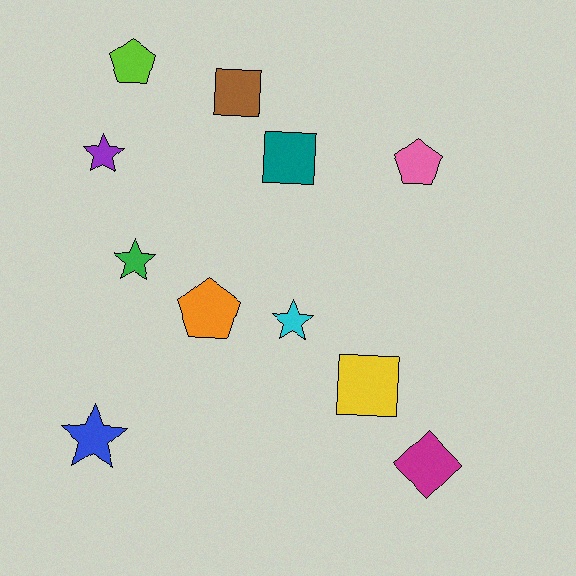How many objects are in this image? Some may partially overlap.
There are 11 objects.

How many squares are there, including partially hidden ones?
There are 3 squares.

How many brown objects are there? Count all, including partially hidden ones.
There is 1 brown object.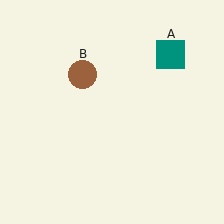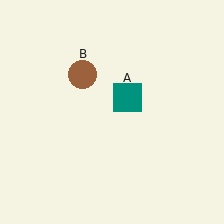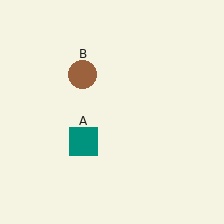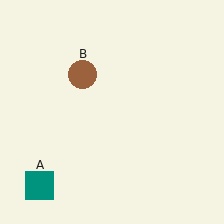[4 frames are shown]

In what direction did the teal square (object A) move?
The teal square (object A) moved down and to the left.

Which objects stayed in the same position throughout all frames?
Brown circle (object B) remained stationary.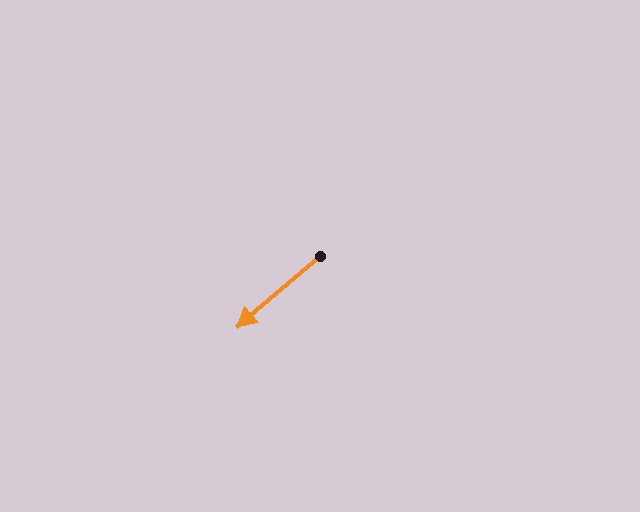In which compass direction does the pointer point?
Southwest.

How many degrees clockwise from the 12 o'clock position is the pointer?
Approximately 230 degrees.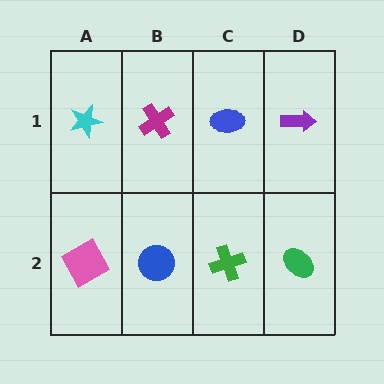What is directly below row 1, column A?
A pink square.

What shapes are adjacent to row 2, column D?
A purple arrow (row 1, column D), a green cross (row 2, column C).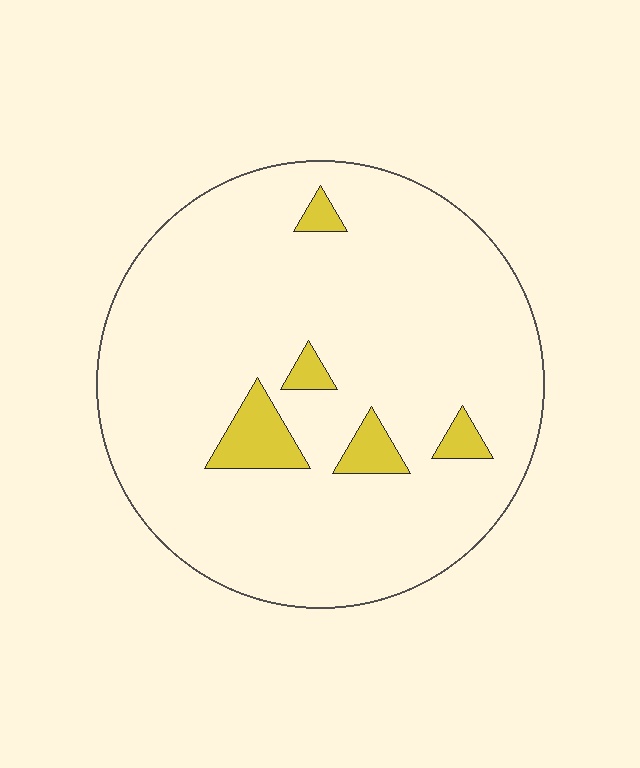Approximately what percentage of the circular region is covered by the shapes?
Approximately 10%.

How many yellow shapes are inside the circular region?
5.